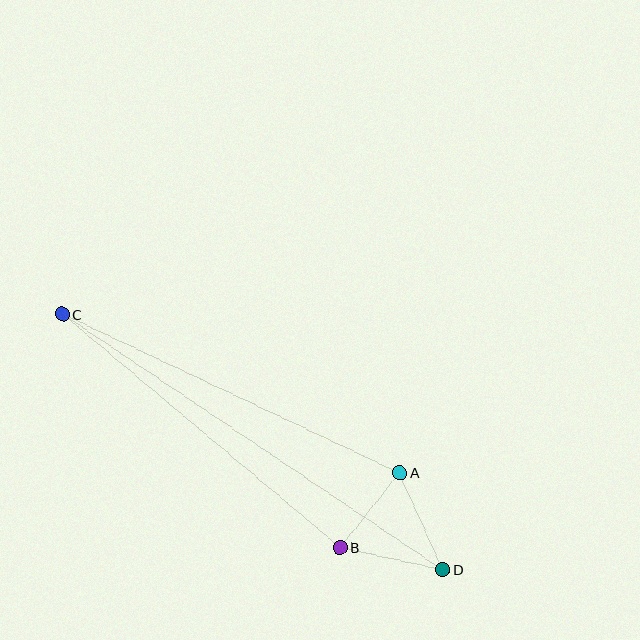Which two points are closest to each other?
Points A and B are closest to each other.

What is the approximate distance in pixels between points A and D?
The distance between A and D is approximately 106 pixels.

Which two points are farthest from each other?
Points C and D are farthest from each other.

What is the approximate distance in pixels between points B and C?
The distance between B and C is approximately 363 pixels.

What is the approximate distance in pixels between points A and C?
The distance between A and C is approximately 373 pixels.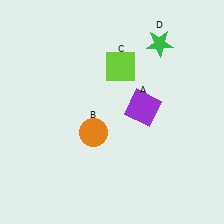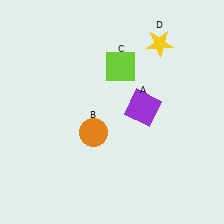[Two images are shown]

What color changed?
The star (D) changed from green in Image 1 to yellow in Image 2.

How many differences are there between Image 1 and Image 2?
There is 1 difference between the two images.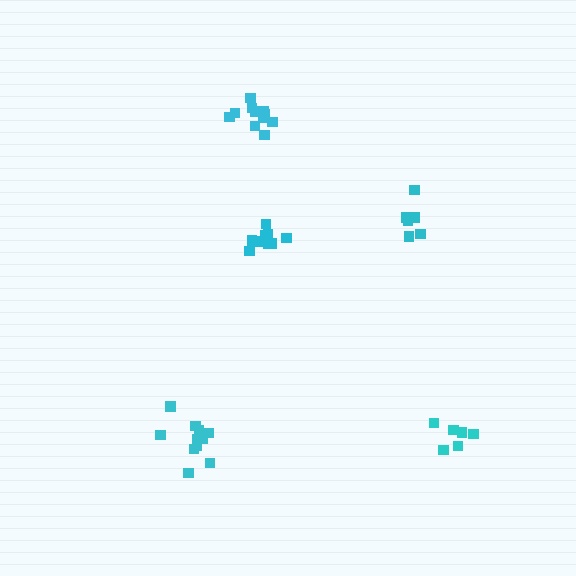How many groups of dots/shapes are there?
There are 5 groups.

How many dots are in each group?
Group 1: 9 dots, Group 2: 11 dots, Group 3: 6 dots, Group 4: 6 dots, Group 5: 11 dots (43 total).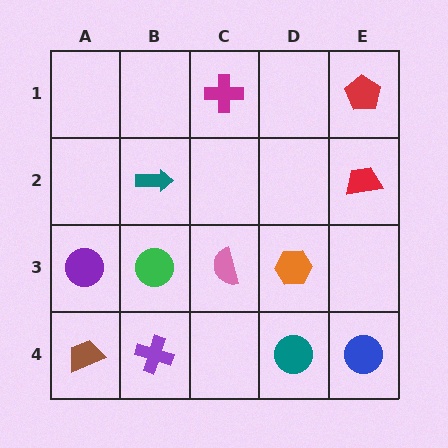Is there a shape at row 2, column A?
No, that cell is empty.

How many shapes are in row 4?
4 shapes.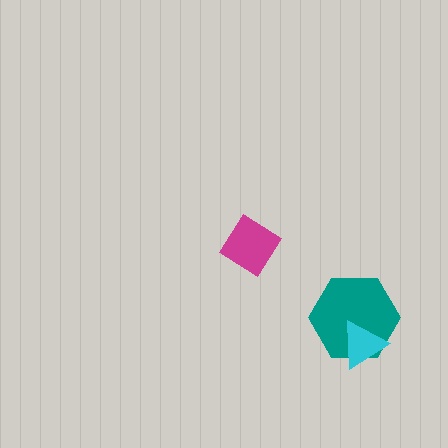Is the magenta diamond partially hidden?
No, no other shape covers it.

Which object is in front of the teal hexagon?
The cyan triangle is in front of the teal hexagon.